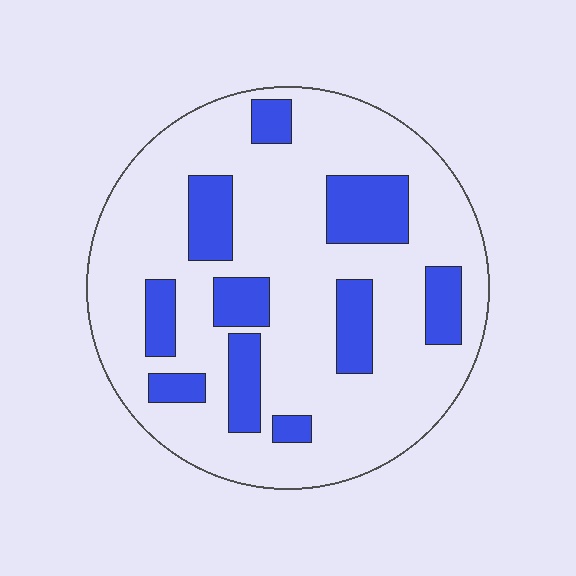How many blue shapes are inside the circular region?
10.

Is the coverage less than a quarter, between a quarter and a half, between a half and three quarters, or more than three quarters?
Less than a quarter.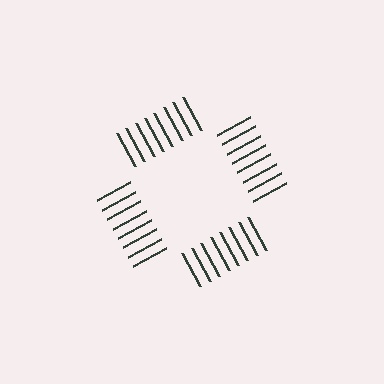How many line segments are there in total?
32 — 8 along each of the 4 edges.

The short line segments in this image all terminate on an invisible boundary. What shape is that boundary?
An illusory square — the line segments terminate on its edges but no continuous stroke is drawn.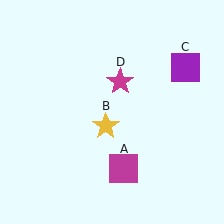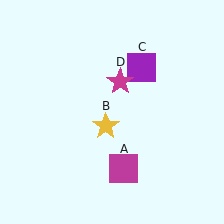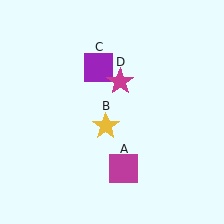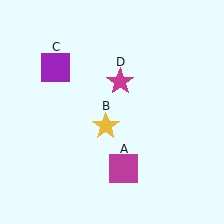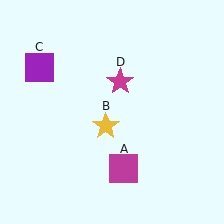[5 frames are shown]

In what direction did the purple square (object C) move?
The purple square (object C) moved left.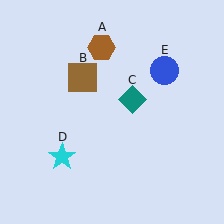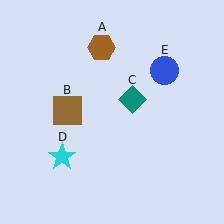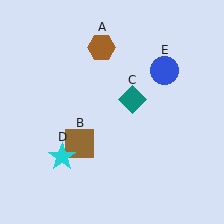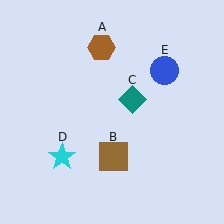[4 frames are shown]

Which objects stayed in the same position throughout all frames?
Brown hexagon (object A) and teal diamond (object C) and cyan star (object D) and blue circle (object E) remained stationary.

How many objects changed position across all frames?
1 object changed position: brown square (object B).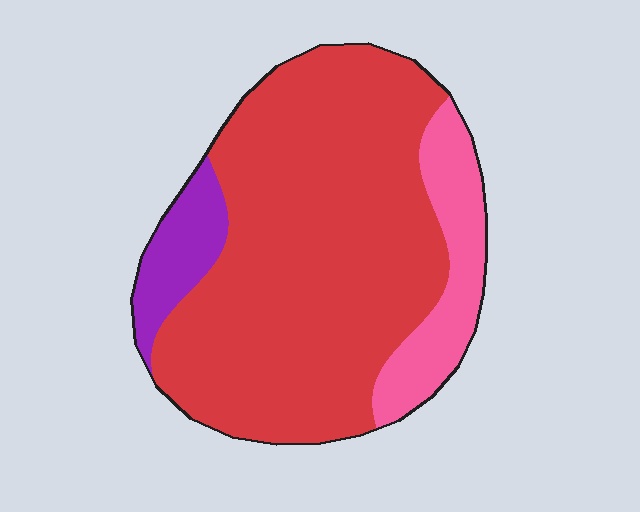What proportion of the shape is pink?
Pink covers 15% of the shape.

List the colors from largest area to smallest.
From largest to smallest: red, pink, purple.